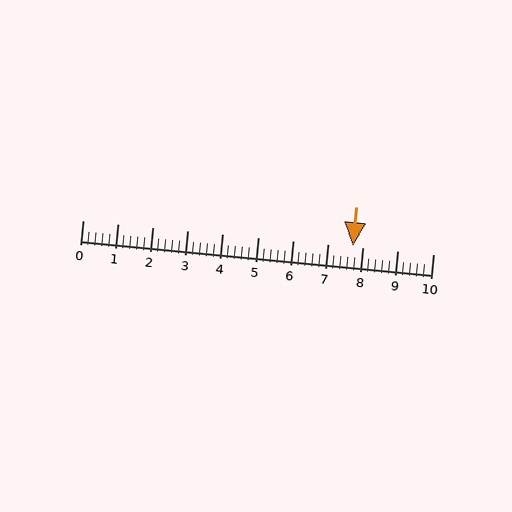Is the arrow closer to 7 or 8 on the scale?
The arrow is closer to 8.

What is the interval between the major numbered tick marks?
The major tick marks are spaced 1 units apart.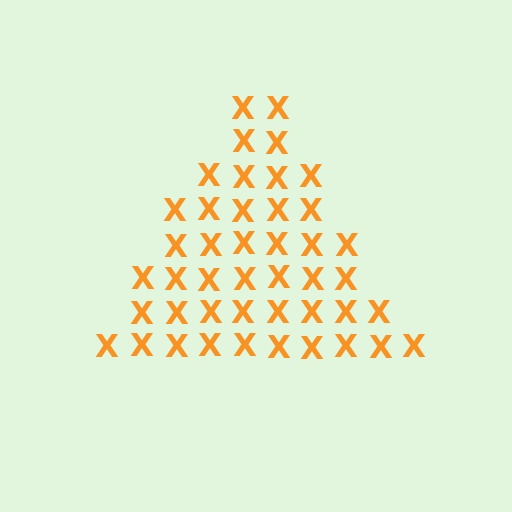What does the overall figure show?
The overall figure shows a triangle.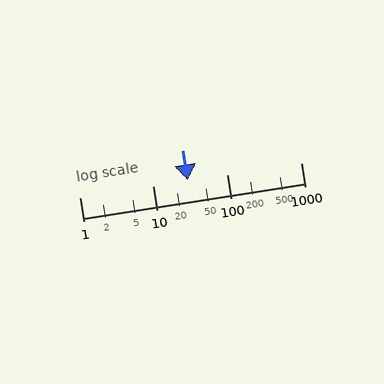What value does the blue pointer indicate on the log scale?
The pointer indicates approximately 29.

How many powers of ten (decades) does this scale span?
The scale spans 3 decades, from 1 to 1000.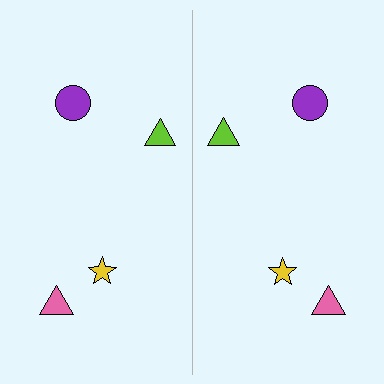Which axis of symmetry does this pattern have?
The pattern has a vertical axis of symmetry running through the center of the image.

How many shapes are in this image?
There are 8 shapes in this image.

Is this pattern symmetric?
Yes, this pattern has bilateral (reflection) symmetry.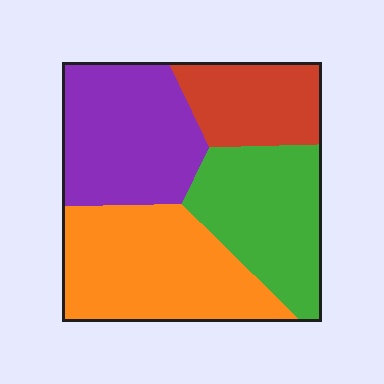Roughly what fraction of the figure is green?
Green takes up about one quarter (1/4) of the figure.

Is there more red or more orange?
Orange.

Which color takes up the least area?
Red, at roughly 15%.